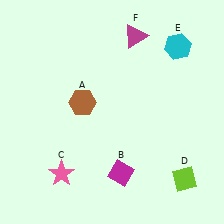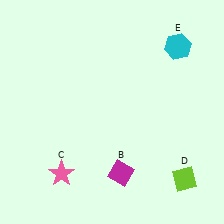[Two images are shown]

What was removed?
The magenta triangle (F), the brown hexagon (A) were removed in Image 2.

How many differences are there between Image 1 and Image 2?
There are 2 differences between the two images.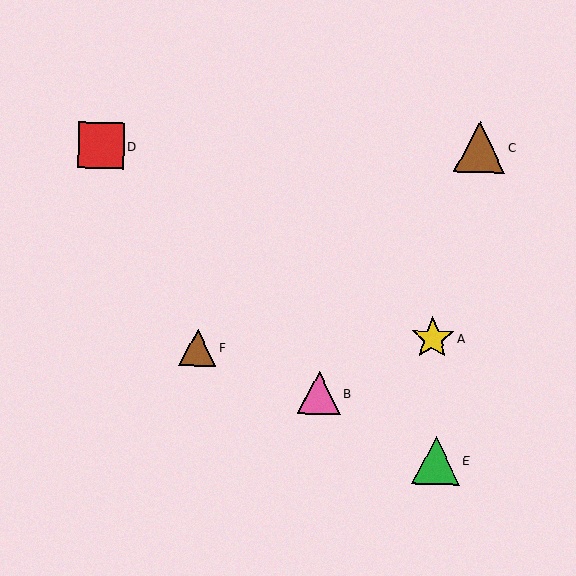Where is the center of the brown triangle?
The center of the brown triangle is at (480, 147).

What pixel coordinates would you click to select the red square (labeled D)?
Click at (101, 146) to select the red square D.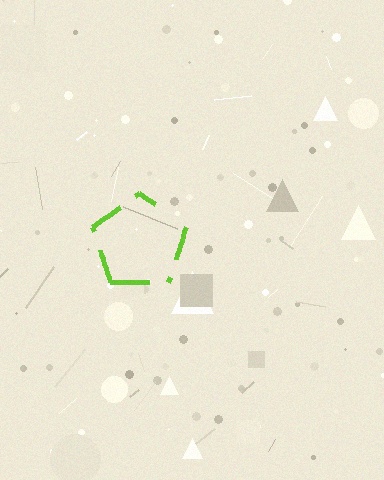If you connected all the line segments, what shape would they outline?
They would outline a pentagon.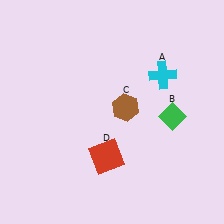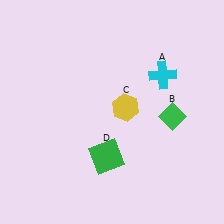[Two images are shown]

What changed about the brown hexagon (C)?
In Image 1, C is brown. In Image 2, it changed to yellow.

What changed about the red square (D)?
In Image 1, D is red. In Image 2, it changed to green.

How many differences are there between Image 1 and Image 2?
There are 2 differences between the two images.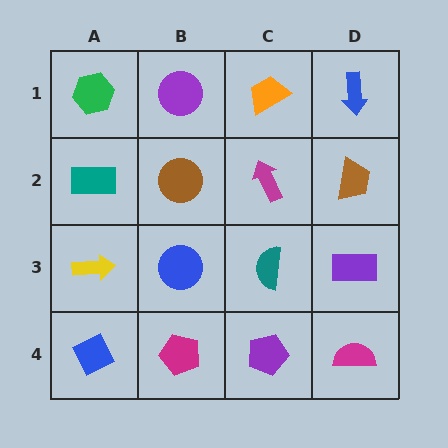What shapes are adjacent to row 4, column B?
A blue circle (row 3, column B), a blue diamond (row 4, column A), a purple pentagon (row 4, column C).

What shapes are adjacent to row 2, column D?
A blue arrow (row 1, column D), a purple rectangle (row 3, column D), a magenta arrow (row 2, column C).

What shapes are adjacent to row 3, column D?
A brown trapezoid (row 2, column D), a magenta semicircle (row 4, column D), a teal semicircle (row 3, column C).